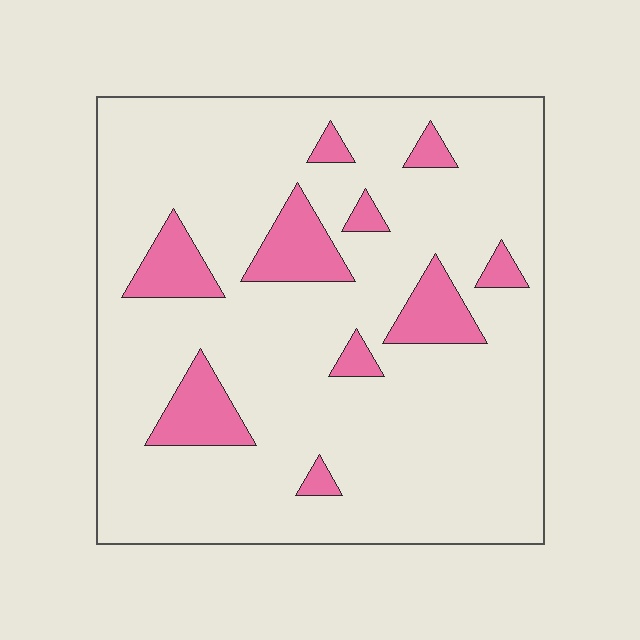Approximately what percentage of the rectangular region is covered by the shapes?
Approximately 15%.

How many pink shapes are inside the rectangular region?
10.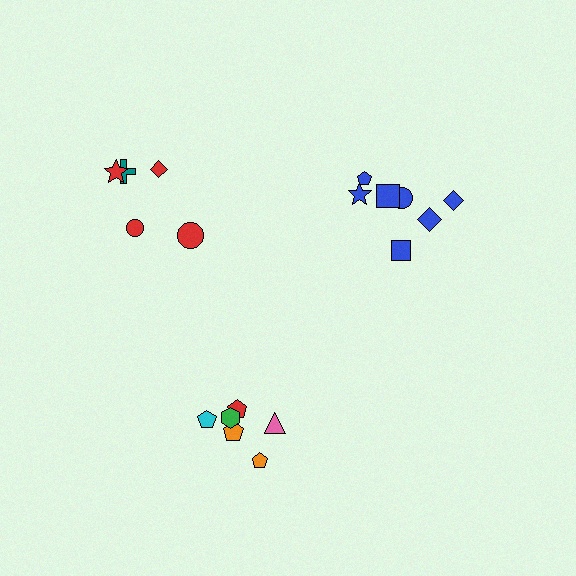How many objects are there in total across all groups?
There are 18 objects.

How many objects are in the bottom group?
There are 6 objects.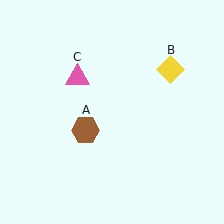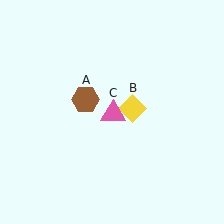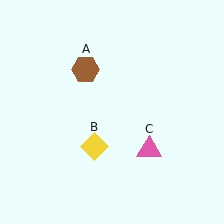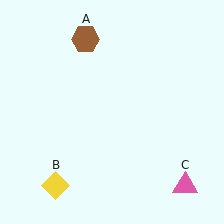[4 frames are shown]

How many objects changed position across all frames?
3 objects changed position: brown hexagon (object A), yellow diamond (object B), pink triangle (object C).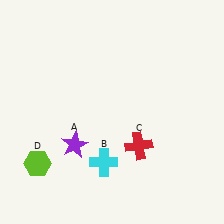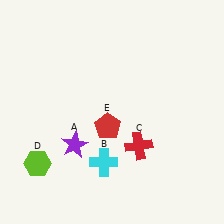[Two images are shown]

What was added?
A red pentagon (E) was added in Image 2.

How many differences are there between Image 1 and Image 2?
There is 1 difference between the two images.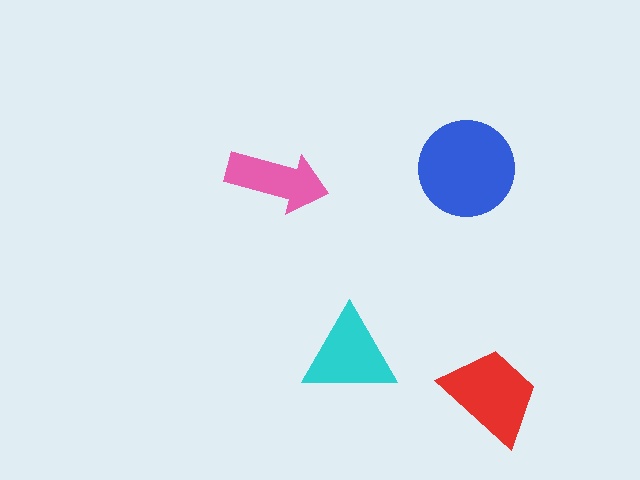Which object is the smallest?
The pink arrow.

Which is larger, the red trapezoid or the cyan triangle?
The red trapezoid.